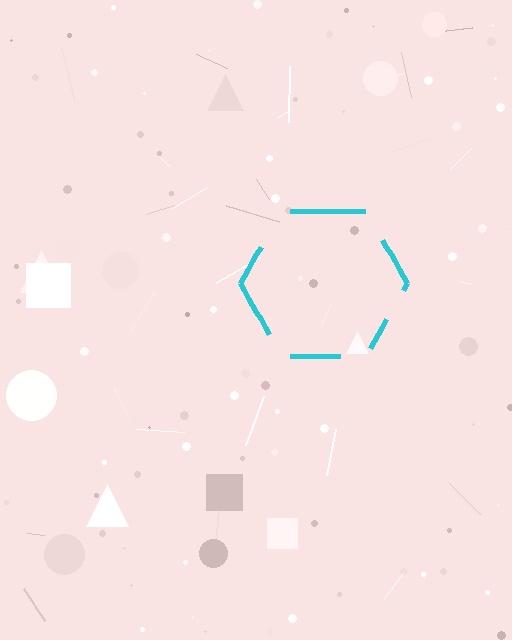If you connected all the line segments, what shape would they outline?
They would outline a hexagon.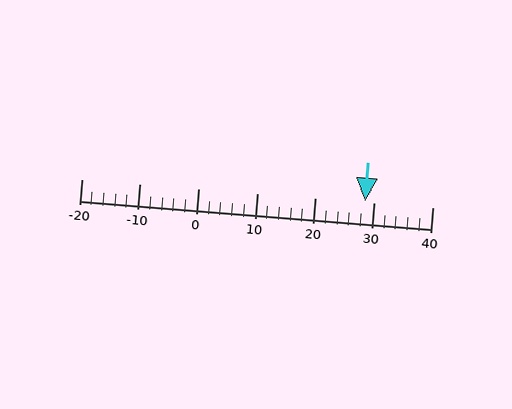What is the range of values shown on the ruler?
The ruler shows values from -20 to 40.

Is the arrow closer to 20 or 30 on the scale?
The arrow is closer to 30.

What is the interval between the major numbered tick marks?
The major tick marks are spaced 10 units apart.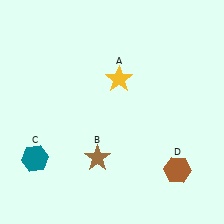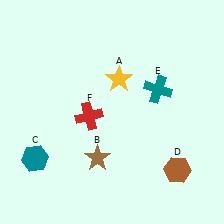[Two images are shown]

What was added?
A teal cross (E), a red cross (F) were added in Image 2.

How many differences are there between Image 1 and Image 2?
There are 2 differences between the two images.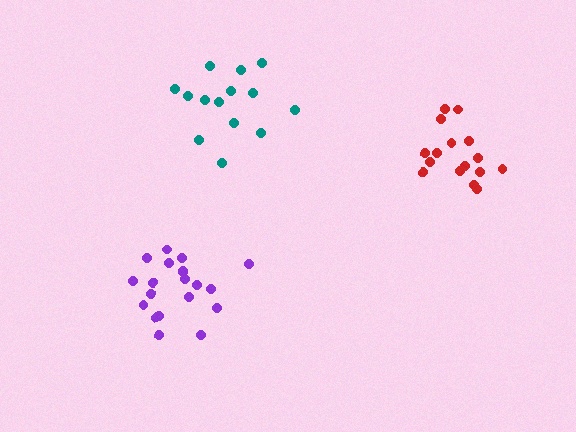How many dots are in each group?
Group 1: 16 dots, Group 2: 20 dots, Group 3: 14 dots (50 total).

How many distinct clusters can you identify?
There are 3 distinct clusters.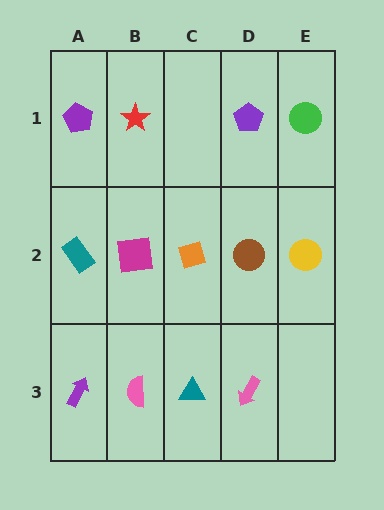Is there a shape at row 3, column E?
No, that cell is empty.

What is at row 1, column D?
A purple pentagon.